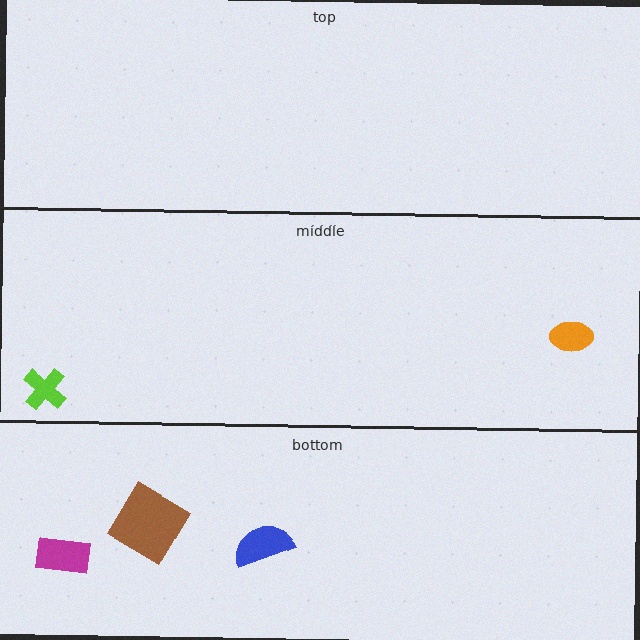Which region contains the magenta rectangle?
The bottom region.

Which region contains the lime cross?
The middle region.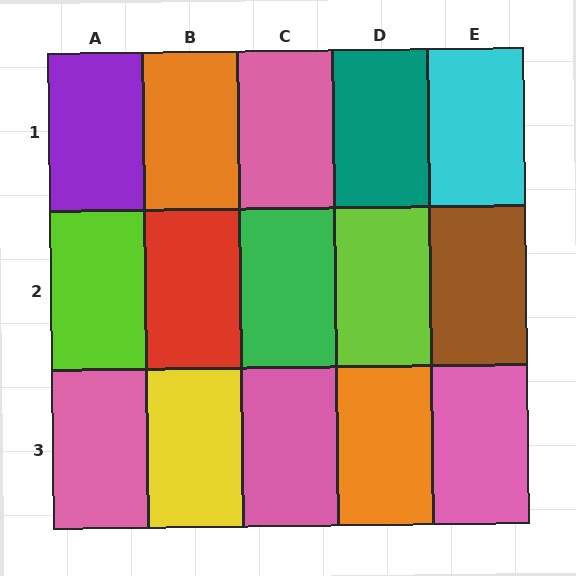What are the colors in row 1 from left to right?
Purple, orange, pink, teal, cyan.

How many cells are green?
1 cell is green.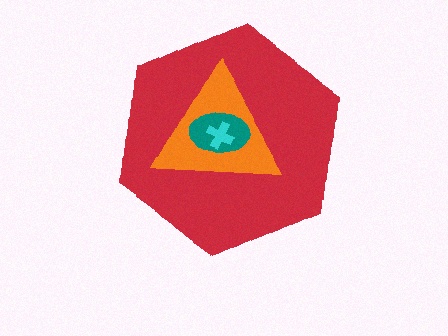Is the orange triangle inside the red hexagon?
Yes.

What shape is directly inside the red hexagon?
The orange triangle.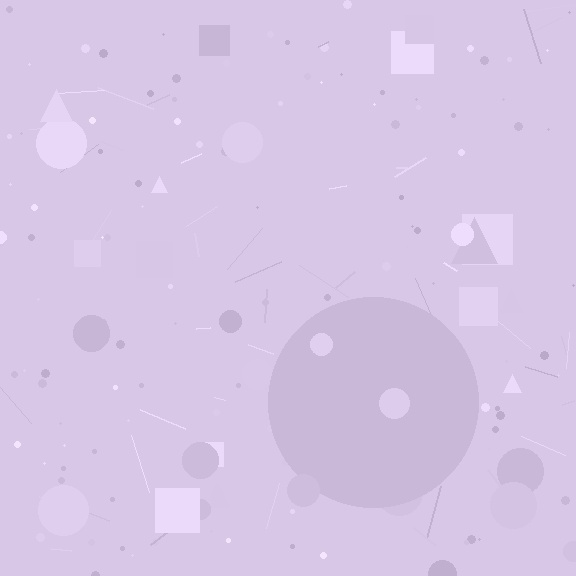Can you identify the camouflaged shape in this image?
The camouflaged shape is a circle.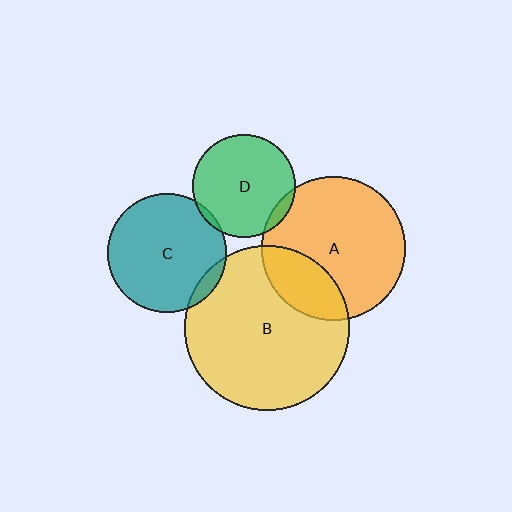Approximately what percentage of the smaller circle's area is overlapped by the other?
Approximately 5%.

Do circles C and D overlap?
Yes.